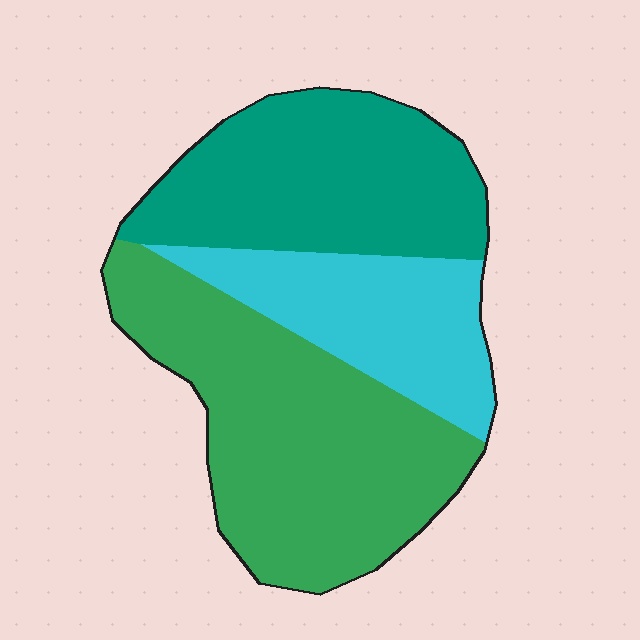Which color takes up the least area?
Cyan, at roughly 25%.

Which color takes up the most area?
Green, at roughly 45%.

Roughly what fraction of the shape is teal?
Teal covers around 35% of the shape.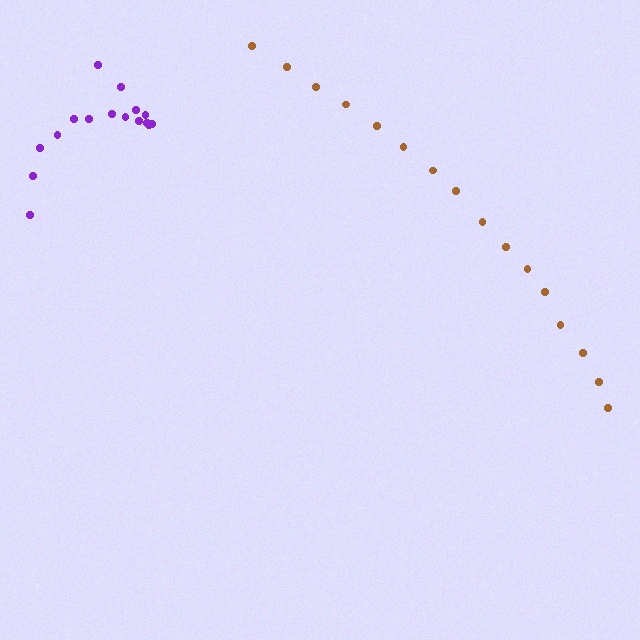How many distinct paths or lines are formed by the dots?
There are 2 distinct paths.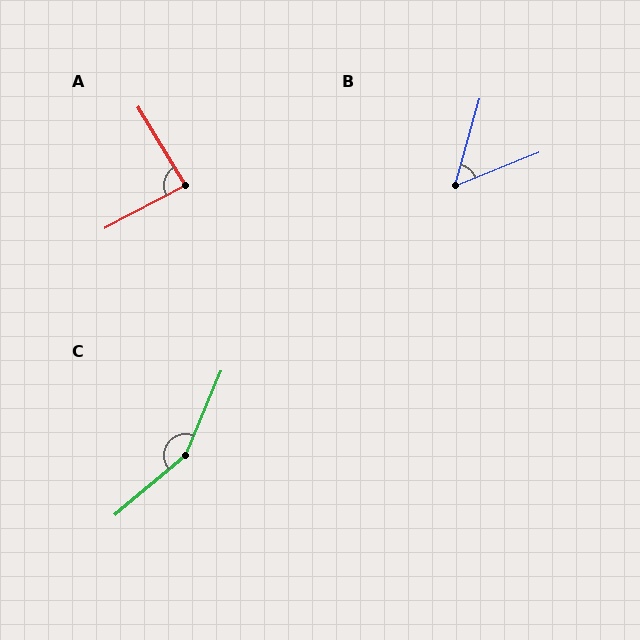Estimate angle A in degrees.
Approximately 86 degrees.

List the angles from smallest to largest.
B (52°), A (86°), C (153°).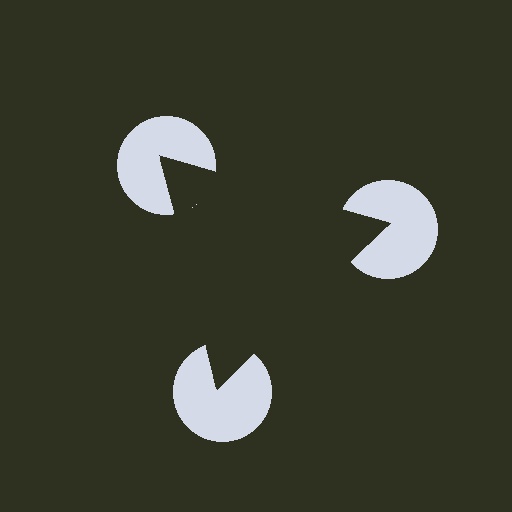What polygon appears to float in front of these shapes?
An illusory triangle — its edges are inferred from the aligned wedge cuts in the pac-man discs, not physically drawn.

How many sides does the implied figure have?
3 sides.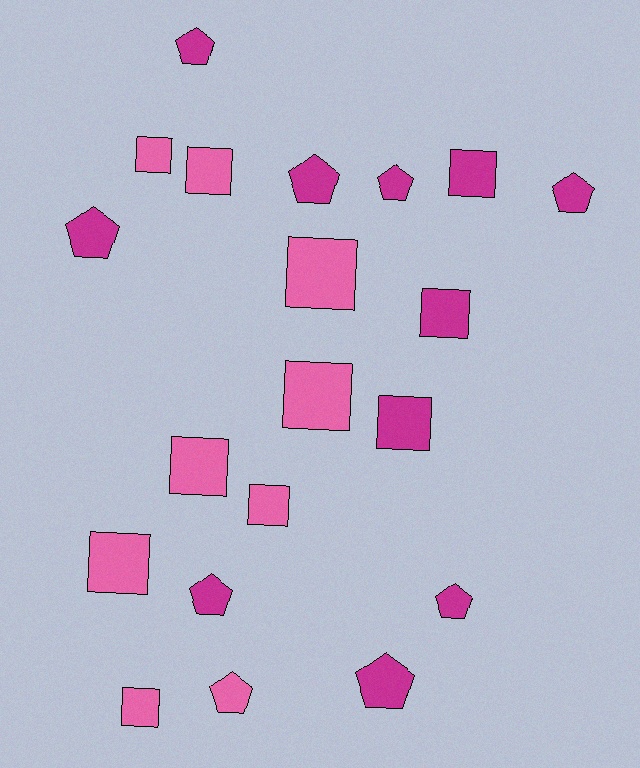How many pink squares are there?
There are 8 pink squares.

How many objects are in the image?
There are 20 objects.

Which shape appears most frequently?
Square, with 11 objects.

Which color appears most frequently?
Magenta, with 11 objects.